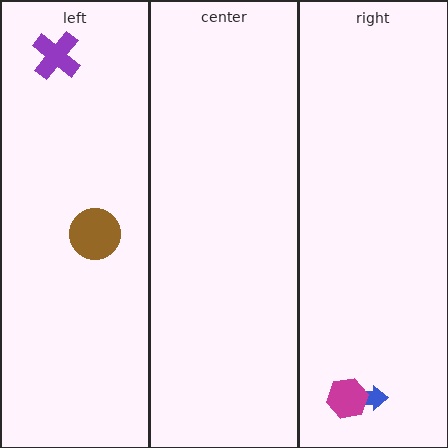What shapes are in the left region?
The purple cross, the brown circle.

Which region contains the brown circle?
The left region.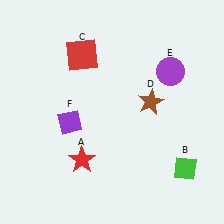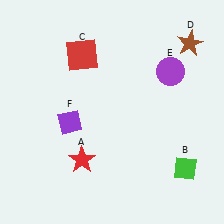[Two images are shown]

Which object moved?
The brown star (D) moved up.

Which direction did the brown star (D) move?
The brown star (D) moved up.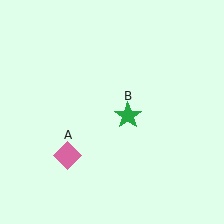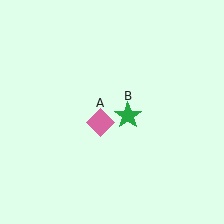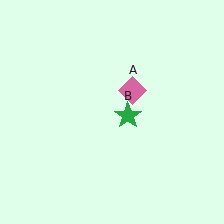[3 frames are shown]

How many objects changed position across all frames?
1 object changed position: pink diamond (object A).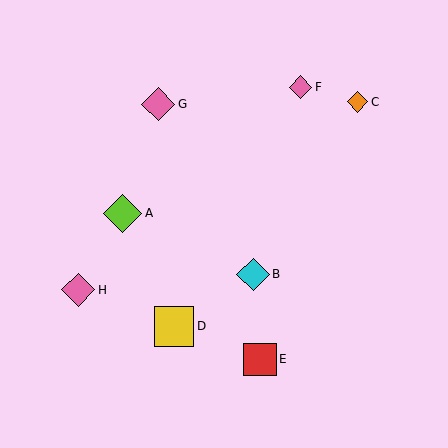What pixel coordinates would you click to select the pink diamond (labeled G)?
Click at (158, 104) to select the pink diamond G.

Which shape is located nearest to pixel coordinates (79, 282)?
The pink diamond (labeled H) at (78, 290) is nearest to that location.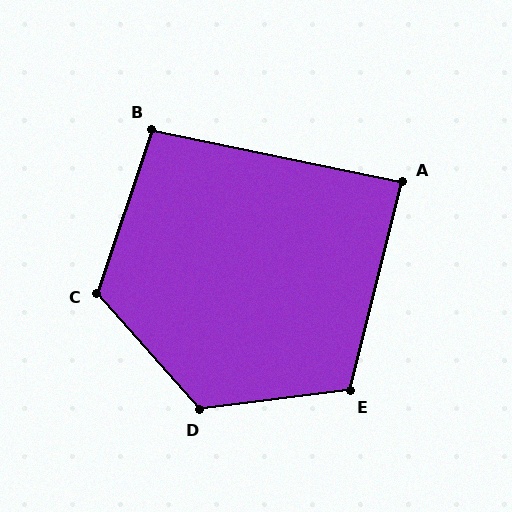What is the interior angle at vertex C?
Approximately 120 degrees (obtuse).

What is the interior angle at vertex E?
Approximately 111 degrees (obtuse).